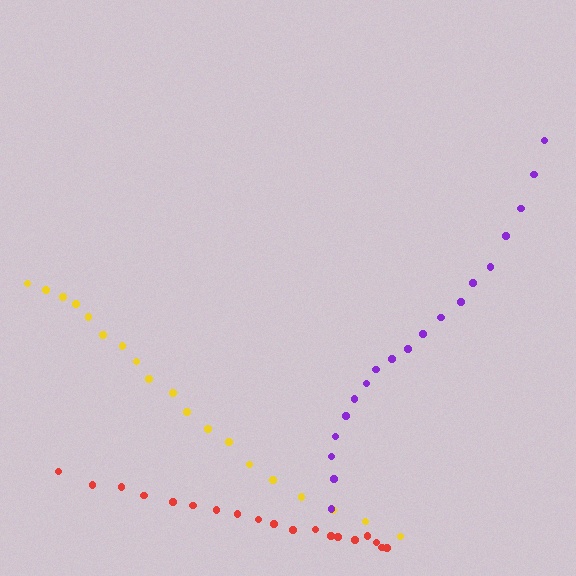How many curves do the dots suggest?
There are 3 distinct paths.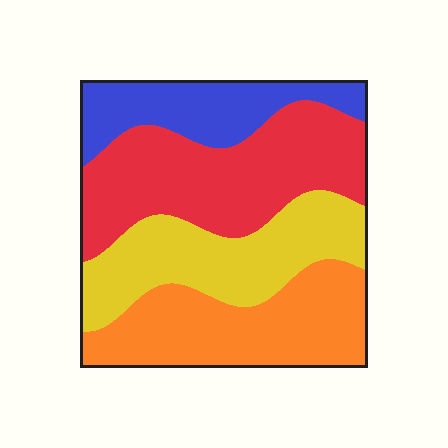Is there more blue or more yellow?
Yellow.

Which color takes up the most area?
Red, at roughly 30%.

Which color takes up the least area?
Blue, at roughly 15%.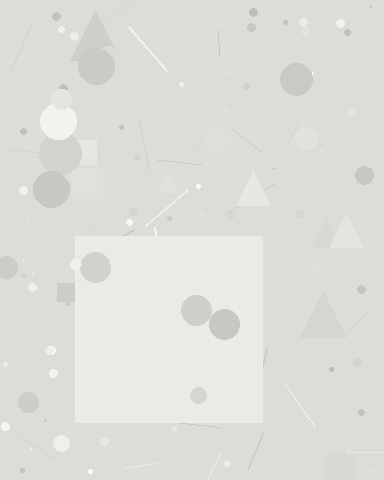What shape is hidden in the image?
A square is hidden in the image.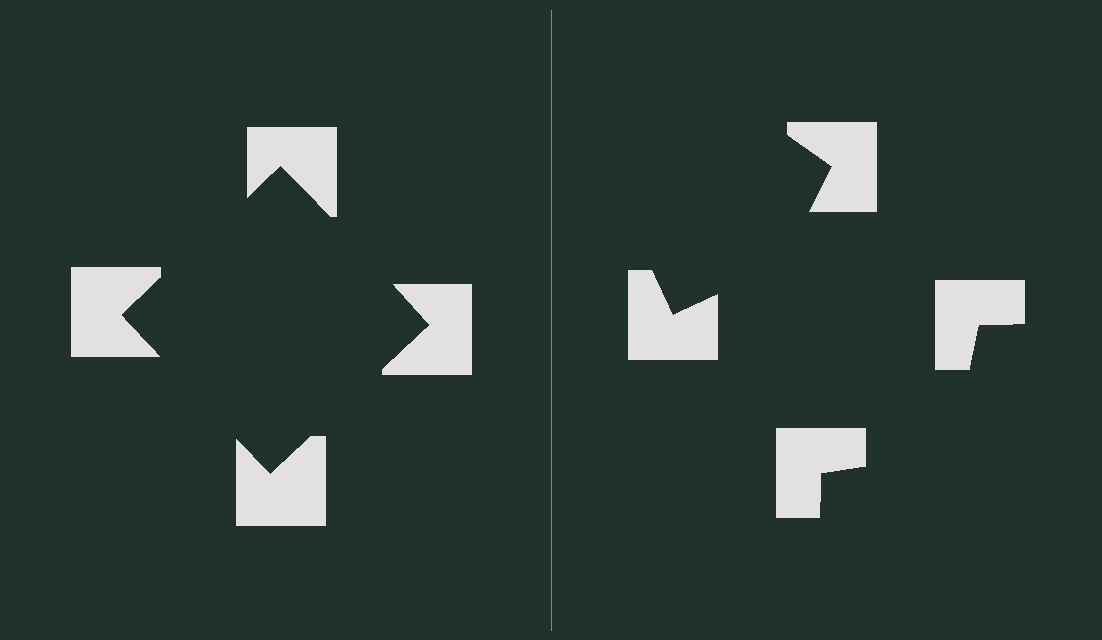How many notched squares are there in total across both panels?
8 — 4 on each side.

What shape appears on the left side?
An illusory square.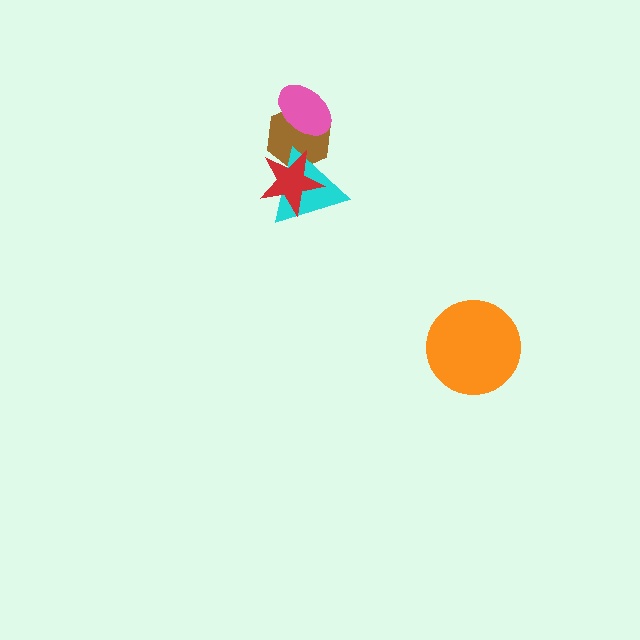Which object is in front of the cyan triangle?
The red star is in front of the cyan triangle.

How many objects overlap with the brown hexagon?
3 objects overlap with the brown hexagon.